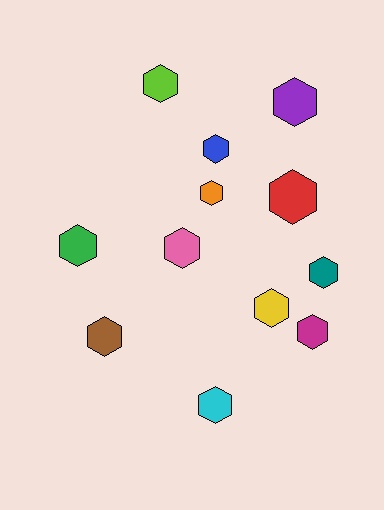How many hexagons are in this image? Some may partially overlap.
There are 12 hexagons.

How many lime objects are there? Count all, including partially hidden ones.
There is 1 lime object.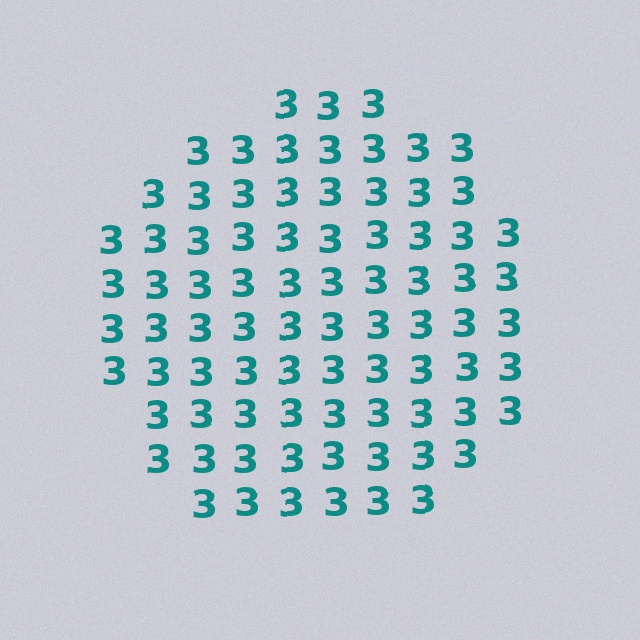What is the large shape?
The large shape is a circle.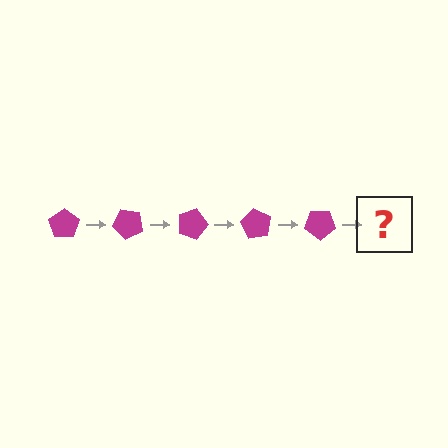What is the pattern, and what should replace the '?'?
The pattern is that the pentagon rotates 45 degrees each step. The '?' should be a magenta pentagon rotated 225 degrees.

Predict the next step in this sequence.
The next step is a magenta pentagon rotated 225 degrees.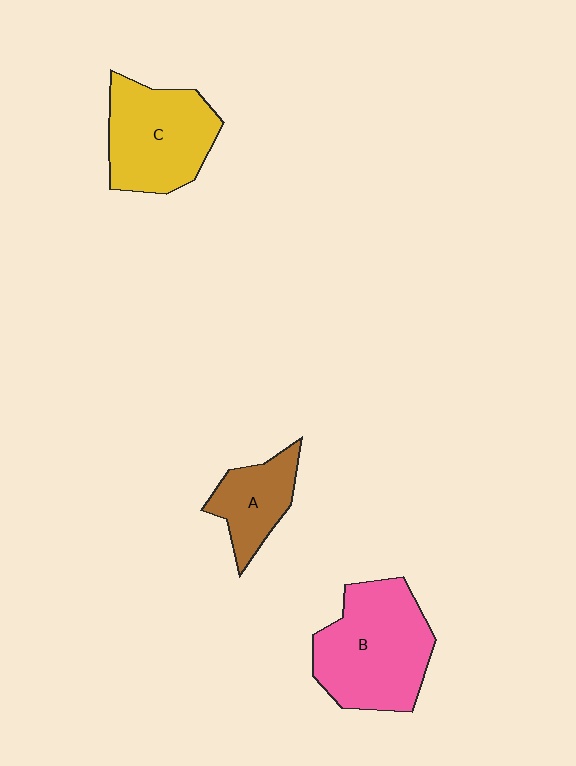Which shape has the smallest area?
Shape A (brown).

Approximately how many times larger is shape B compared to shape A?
Approximately 2.0 times.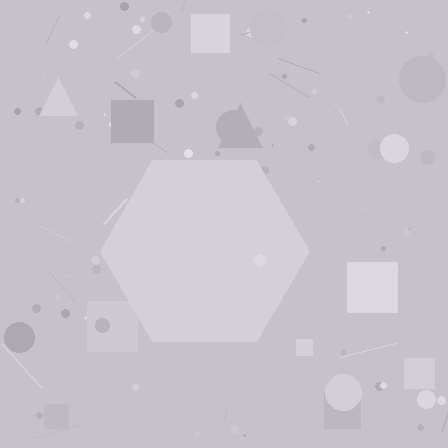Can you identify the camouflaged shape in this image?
The camouflaged shape is a hexagon.